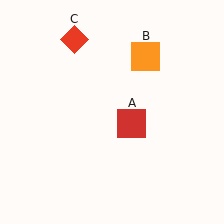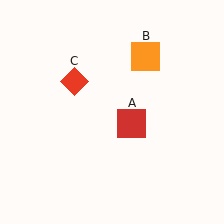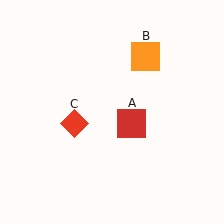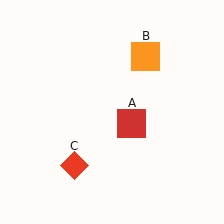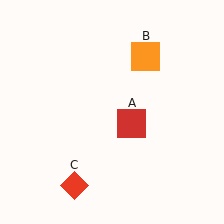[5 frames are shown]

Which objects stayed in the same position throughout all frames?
Red square (object A) and orange square (object B) remained stationary.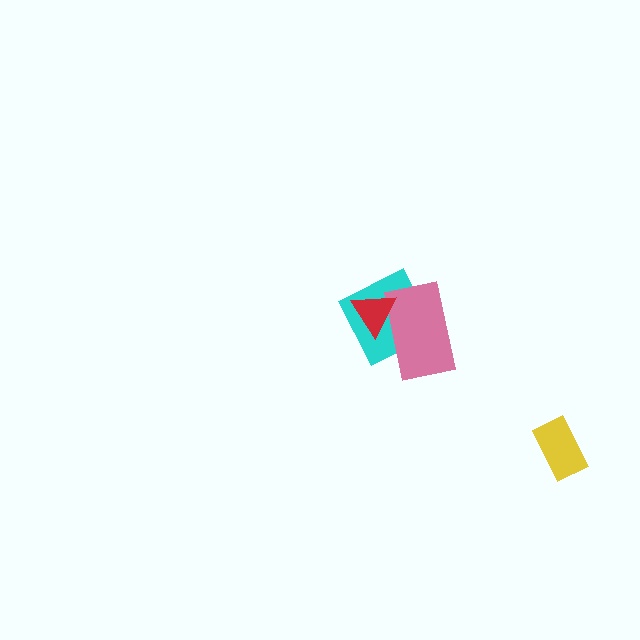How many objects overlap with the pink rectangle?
2 objects overlap with the pink rectangle.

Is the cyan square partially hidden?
Yes, it is partially covered by another shape.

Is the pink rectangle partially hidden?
Yes, it is partially covered by another shape.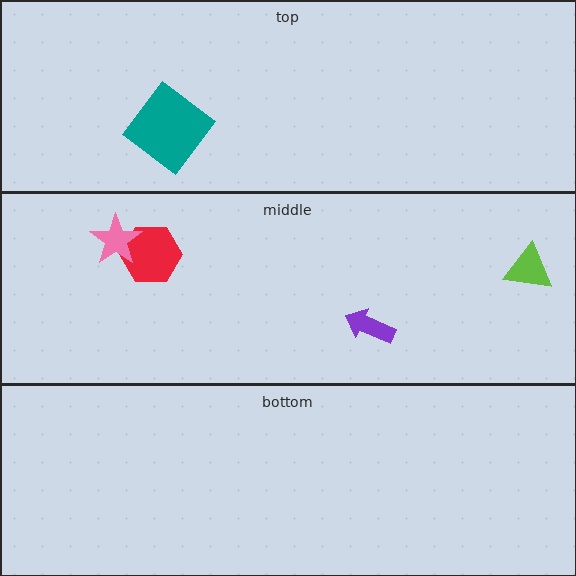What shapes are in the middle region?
The red hexagon, the purple arrow, the lime triangle, the pink star.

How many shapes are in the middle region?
4.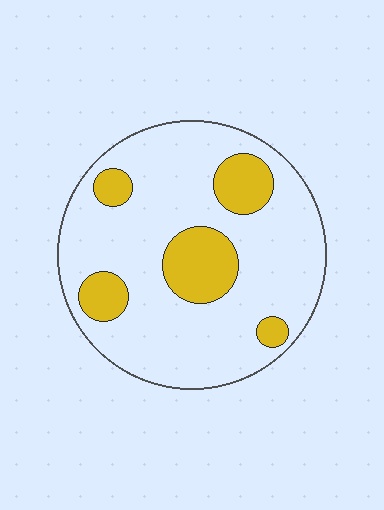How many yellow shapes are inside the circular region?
5.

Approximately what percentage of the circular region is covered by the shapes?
Approximately 20%.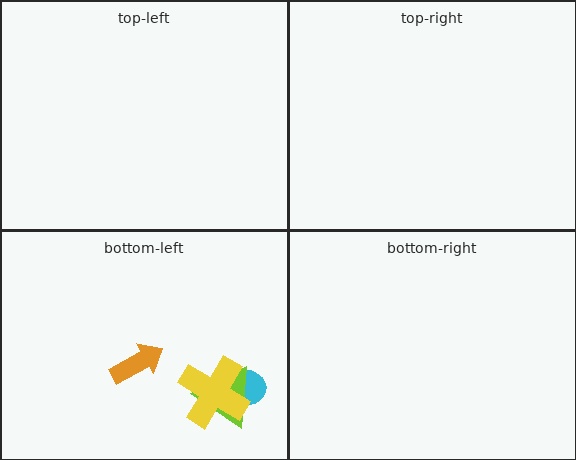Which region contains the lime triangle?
The bottom-left region.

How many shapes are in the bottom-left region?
4.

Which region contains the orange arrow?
The bottom-left region.